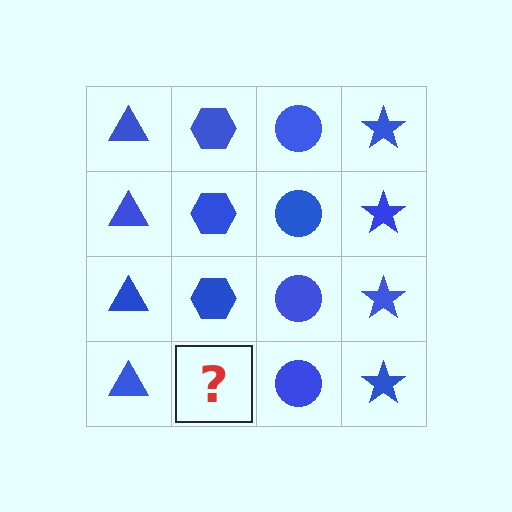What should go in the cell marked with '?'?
The missing cell should contain a blue hexagon.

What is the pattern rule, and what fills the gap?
The rule is that each column has a consistent shape. The gap should be filled with a blue hexagon.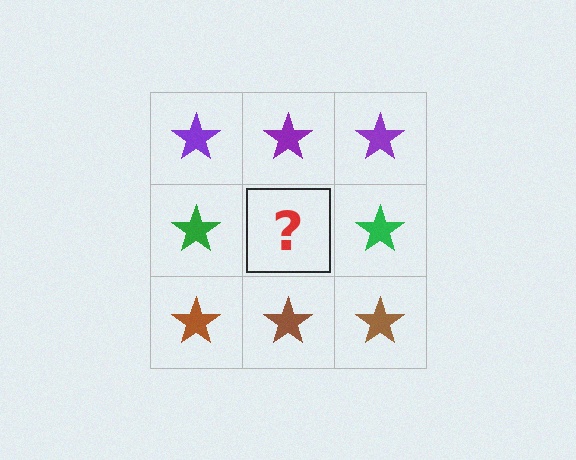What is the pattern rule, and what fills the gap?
The rule is that each row has a consistent color. The gap should be filled with a green star.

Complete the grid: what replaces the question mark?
The question mark should be replaced with a green star.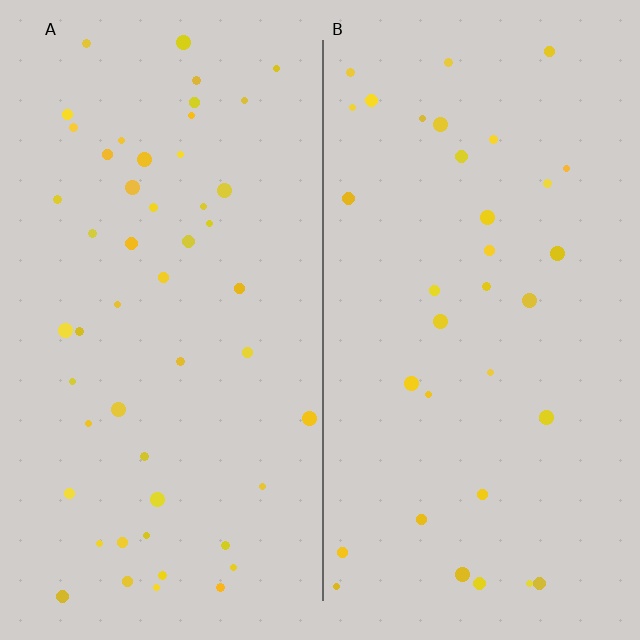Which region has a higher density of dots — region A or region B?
A (the left).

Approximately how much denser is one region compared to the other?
Approximately 1.5× — region A over region B.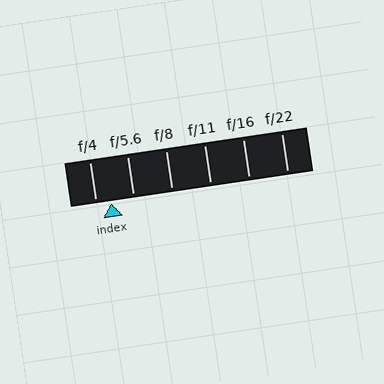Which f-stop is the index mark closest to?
The index mark is closest to f/4.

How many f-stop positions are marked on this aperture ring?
There are 6 f-stop positions marked.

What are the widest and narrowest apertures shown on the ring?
The widest aperture shown is f/4 and the narrowest is f/22.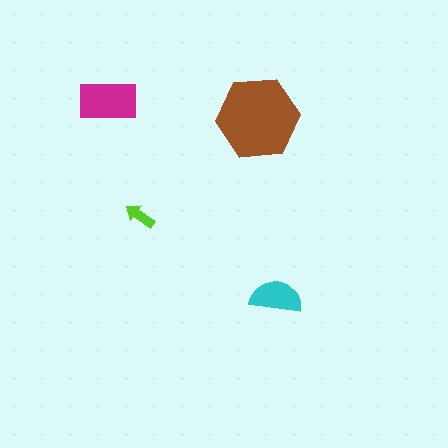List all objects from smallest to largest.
The lime arrow, the cyan semicircle, the magenta rectangle, the brown hexagon.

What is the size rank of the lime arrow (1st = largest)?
4th.